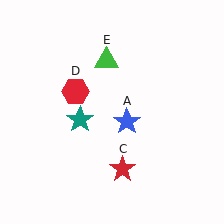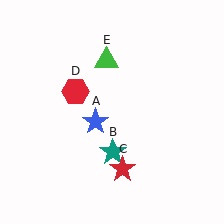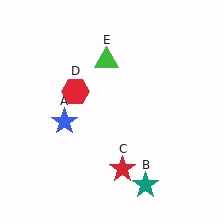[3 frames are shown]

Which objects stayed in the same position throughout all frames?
Red star (object C) and red hexagon (object D) and green triangle (object E) remained stationary.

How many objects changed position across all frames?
2 objects changed position: blue star (object A), teal star (object B).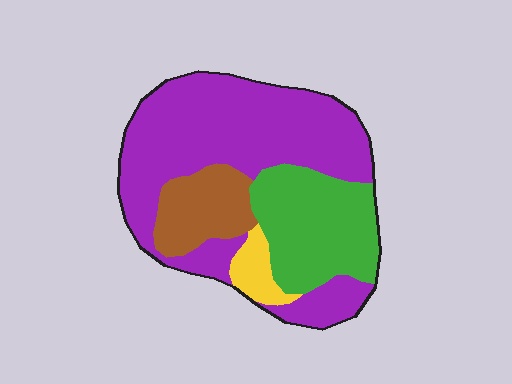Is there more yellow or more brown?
Brown.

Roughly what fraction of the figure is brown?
Brown covers 13% of the figure.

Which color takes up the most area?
Purple, at roughly 55%.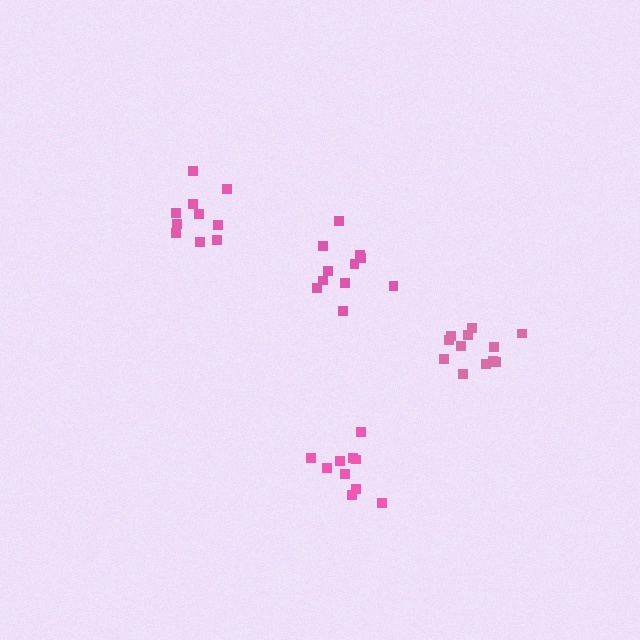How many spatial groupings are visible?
There are 4 spatial groupings.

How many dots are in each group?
Group 1: 12 dots, Group 2: 10 dots, Group 3: 11 dots, Group 4: 10 dots (43 total).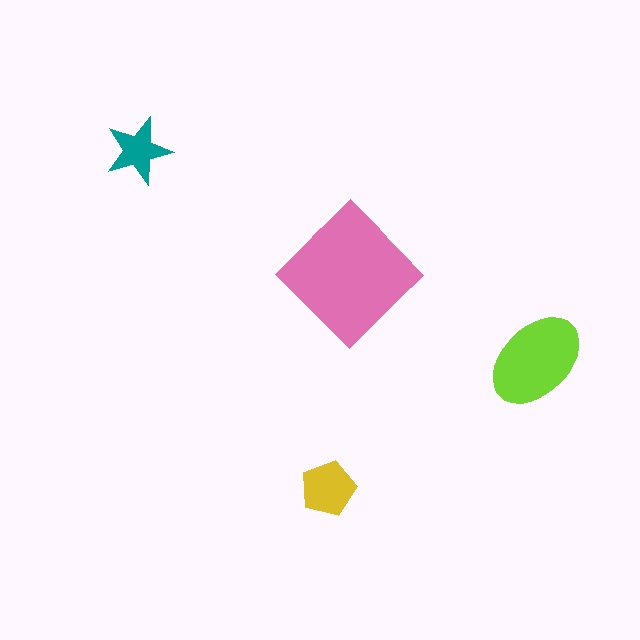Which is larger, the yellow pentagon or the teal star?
The yellow pentagon.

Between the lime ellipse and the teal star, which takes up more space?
The lime ellipse.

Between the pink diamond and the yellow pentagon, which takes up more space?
The pink diamond.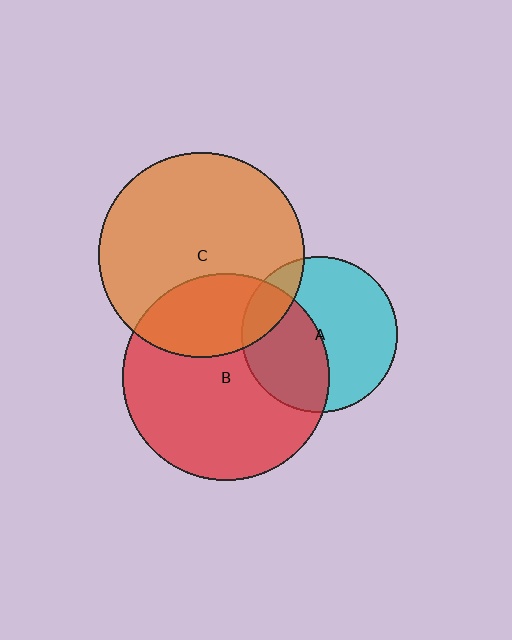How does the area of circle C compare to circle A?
Approximately 1.7 times.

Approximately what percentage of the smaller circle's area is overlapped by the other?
Approximately 30%.